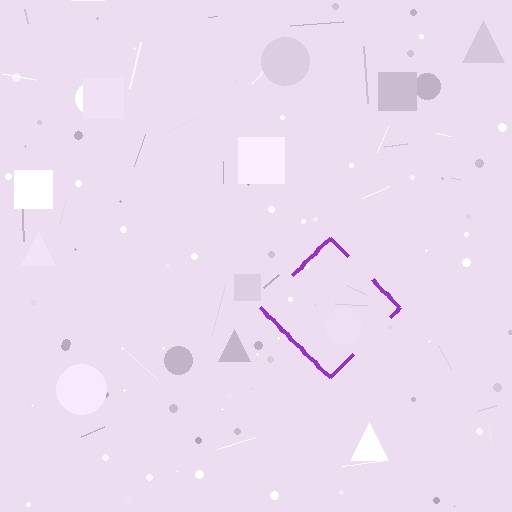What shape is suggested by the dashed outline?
The dashed outline suggests a diamond.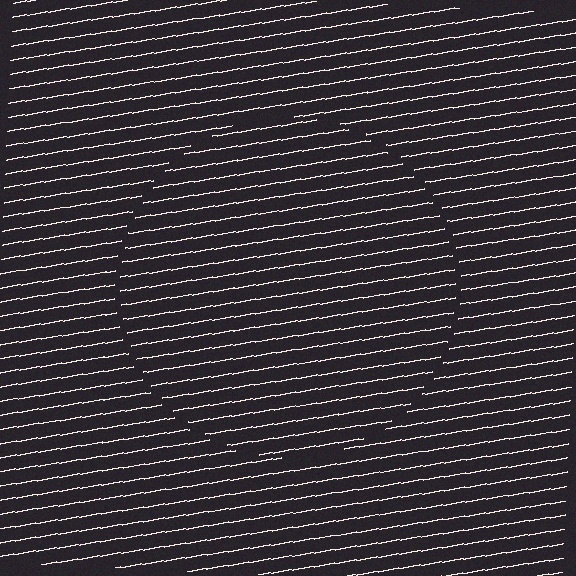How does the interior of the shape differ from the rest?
The interior of the shape contains the same grating, shifted by half a period — the contour is defined by the phase discontinuity where line-ends from the inner and outer gratings abut.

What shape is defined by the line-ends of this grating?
An illusory circle. The interior of the shape contains the same grating, shifted by half a period — the contour is defined by the phase discontinuity where line-ends from the inner and outer gratings abut.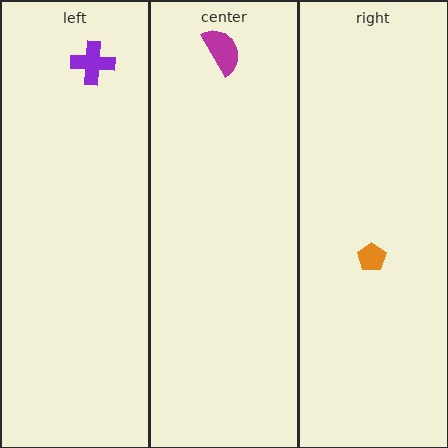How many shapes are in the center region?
1.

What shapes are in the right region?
The orange pentagon.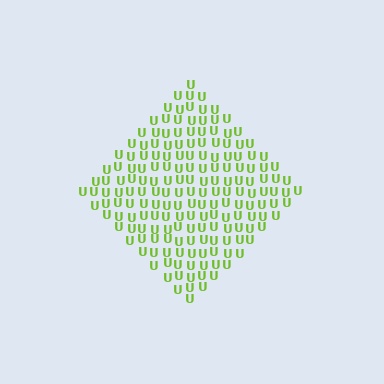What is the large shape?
The large shape is a diamond.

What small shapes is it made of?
It is made of small letter U's.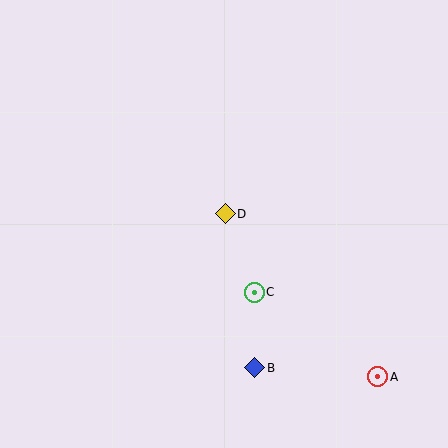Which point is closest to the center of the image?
Point D at (225, 214) is closest to the center.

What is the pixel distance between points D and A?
The distance between D and A is 223 pixels.